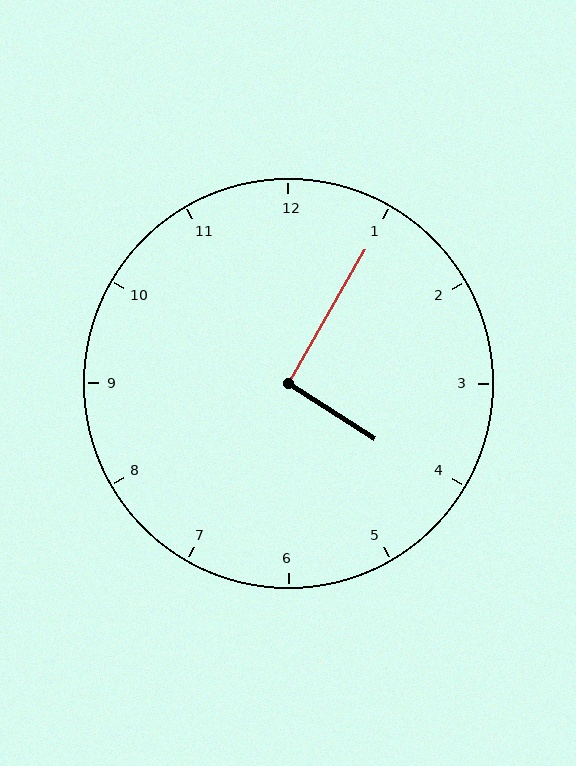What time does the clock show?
4:05.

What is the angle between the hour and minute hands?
Approximately 92 degrees.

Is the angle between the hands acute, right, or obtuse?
It is right.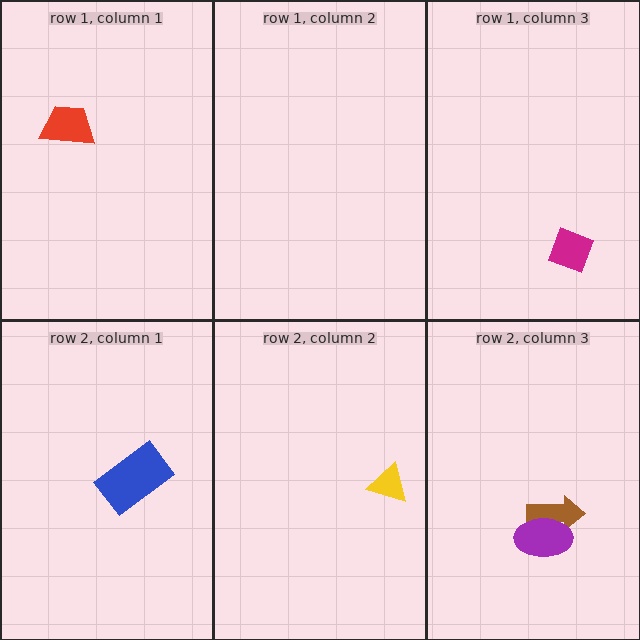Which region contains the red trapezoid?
The row 1, column 1 region.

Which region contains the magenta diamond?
The row 1, column 3 region.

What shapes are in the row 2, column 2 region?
The yellow triangle.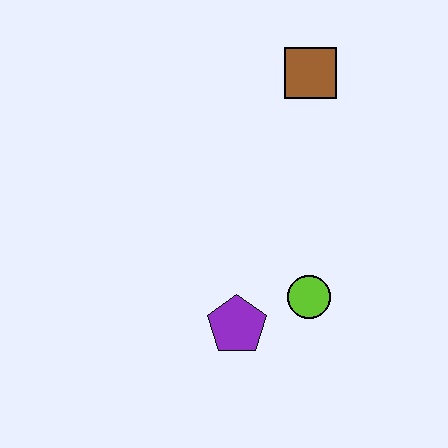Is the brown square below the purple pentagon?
No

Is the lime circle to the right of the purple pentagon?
Yes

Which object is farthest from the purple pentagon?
The brown square is farthest from the purple pentagon.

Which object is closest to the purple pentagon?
The lime circle is closest to the purple pentagon.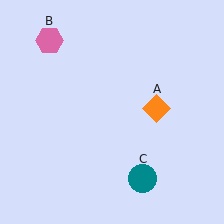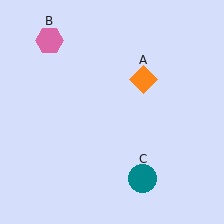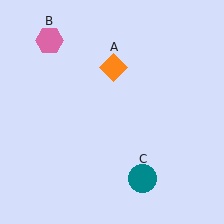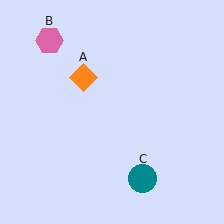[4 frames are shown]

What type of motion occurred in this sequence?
The orange diamond (object A) rotated counterclockwise around the center of the scene.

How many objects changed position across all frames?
1 object changed position: orange diamond (object A).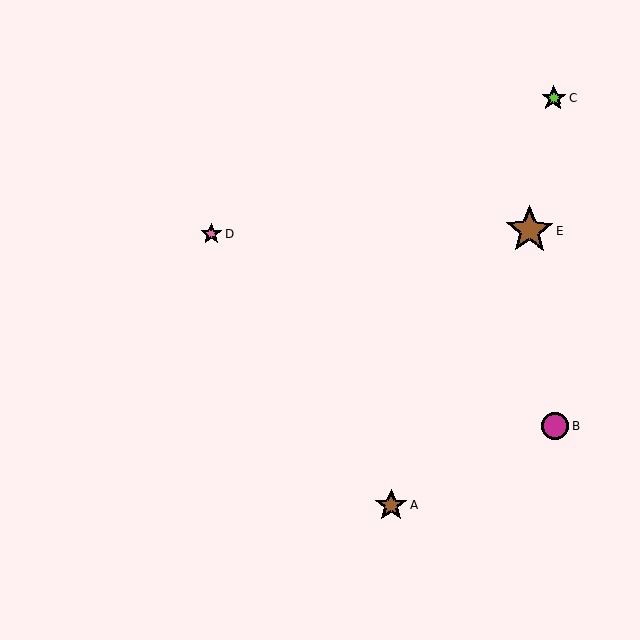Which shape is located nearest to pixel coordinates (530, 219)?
The brown star (labeled E) at (529, 230) is nearest to that location.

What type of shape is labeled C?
Shape C is a lime star.